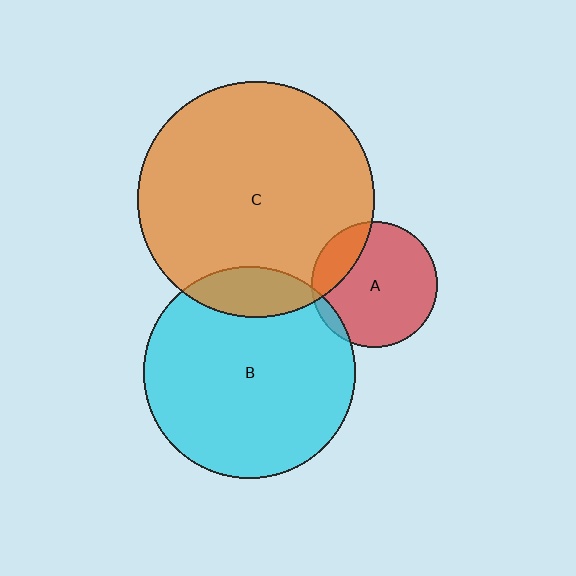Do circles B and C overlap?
Yes.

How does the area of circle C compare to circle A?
Approximately 3.5 times.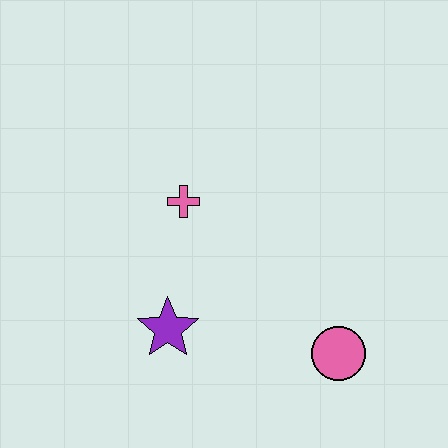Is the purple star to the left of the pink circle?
Yes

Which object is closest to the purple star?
The pink cross is closest to the purple star.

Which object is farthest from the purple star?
The pink circle is farthest from the purple star.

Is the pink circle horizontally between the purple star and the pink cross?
No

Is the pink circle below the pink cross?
Yes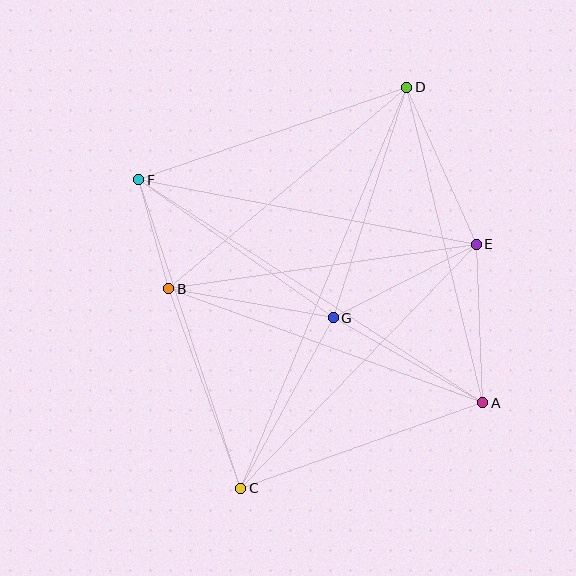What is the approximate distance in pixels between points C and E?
The distance between C and E is approximately 339 pixels.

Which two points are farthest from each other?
Points C and D are farthest from each other.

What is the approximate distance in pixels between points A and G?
The distance between A and G is approximately 172 pixels.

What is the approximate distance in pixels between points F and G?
The distance between F and G is approximately 238 pixels.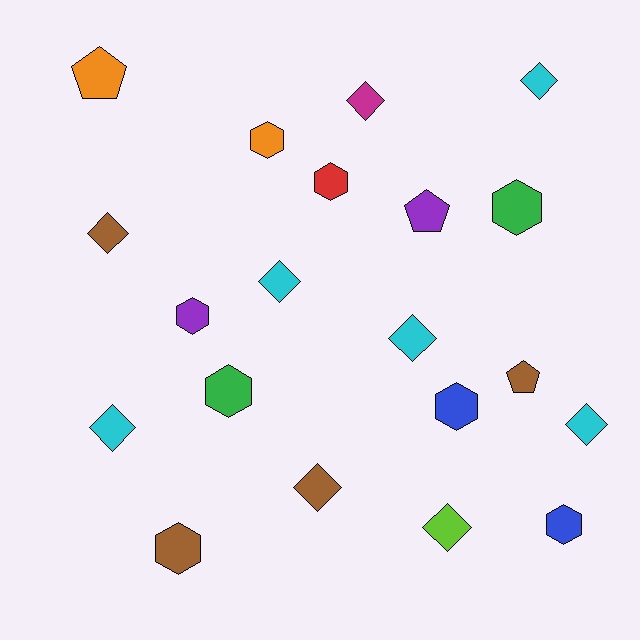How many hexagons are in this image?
There are 8 hexagons.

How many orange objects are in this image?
There are 2 orange objects.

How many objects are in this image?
There are 20 objects.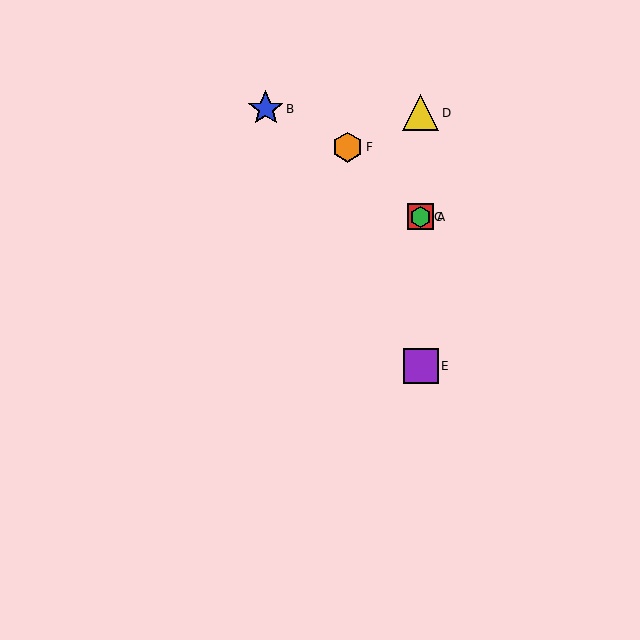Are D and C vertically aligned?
Yes, both are at x≈421.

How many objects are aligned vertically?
4 objects (A, C, D, E) are aligned vertically.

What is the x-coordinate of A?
Object A is at x≈421.